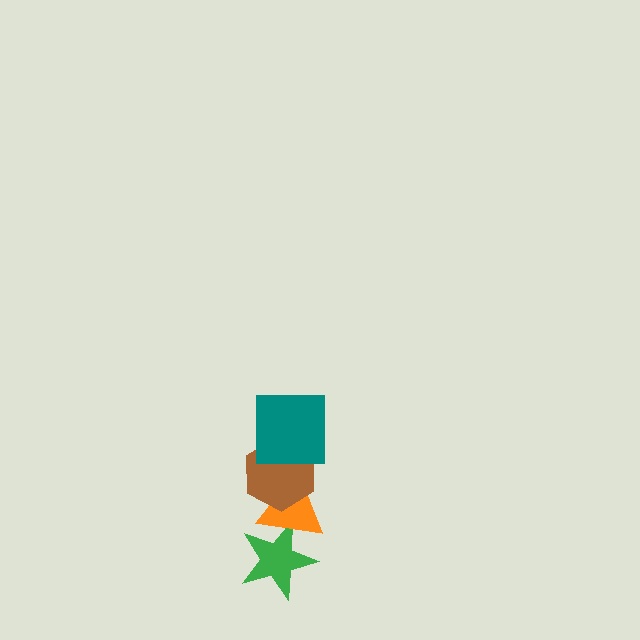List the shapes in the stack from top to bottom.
From top to bottom: the teal square, the brown hexagon, the orange triangle, the green star.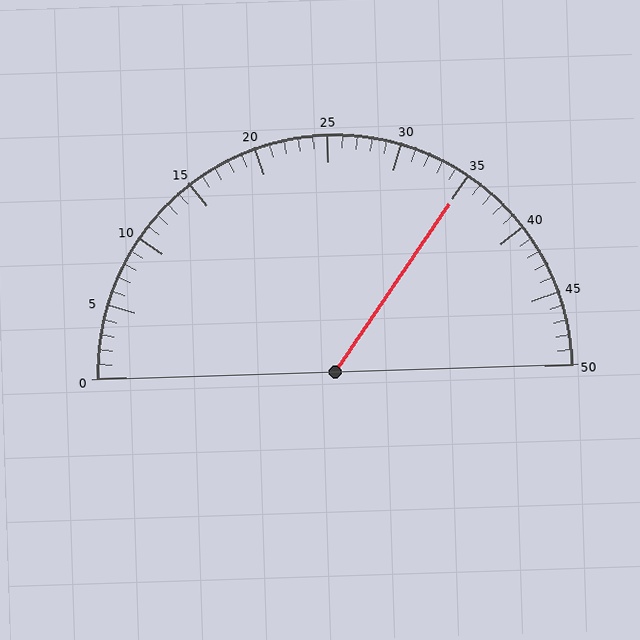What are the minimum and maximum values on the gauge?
The gauge ranges from 0 to 50.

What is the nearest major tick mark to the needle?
The nearest major tick mark is 35.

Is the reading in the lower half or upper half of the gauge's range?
The reading is in the upper half of the range (0 to 50).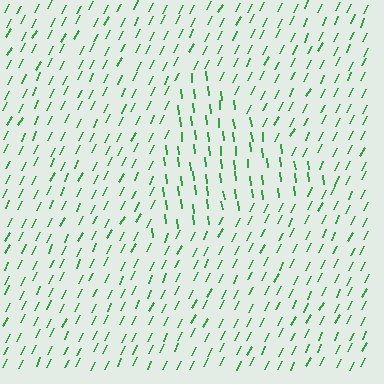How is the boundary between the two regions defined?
The boundary is defined purely by a change in line orientation (approximately 32 degrees difference). All lines are the same color and thickness.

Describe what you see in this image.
The image is filled with small green line segments. A triangle region in the image has lines oriented differently from the surrounding lines, creating a visible texture boundary.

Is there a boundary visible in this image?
Yes, there is a texture boundary formed by a change in line orientation.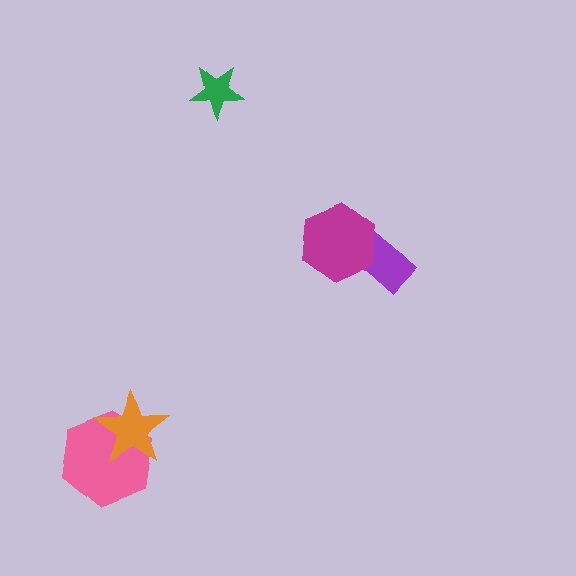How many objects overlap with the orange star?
1 object overlaps with the orange star.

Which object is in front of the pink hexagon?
The orange star is in front of the pink hexagon.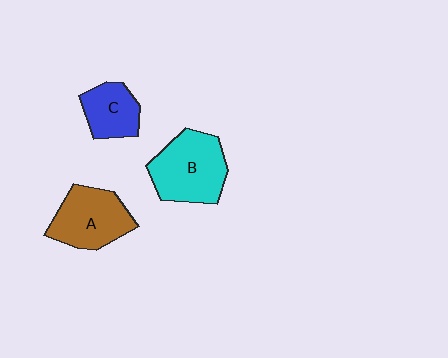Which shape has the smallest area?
Shape C (blue).